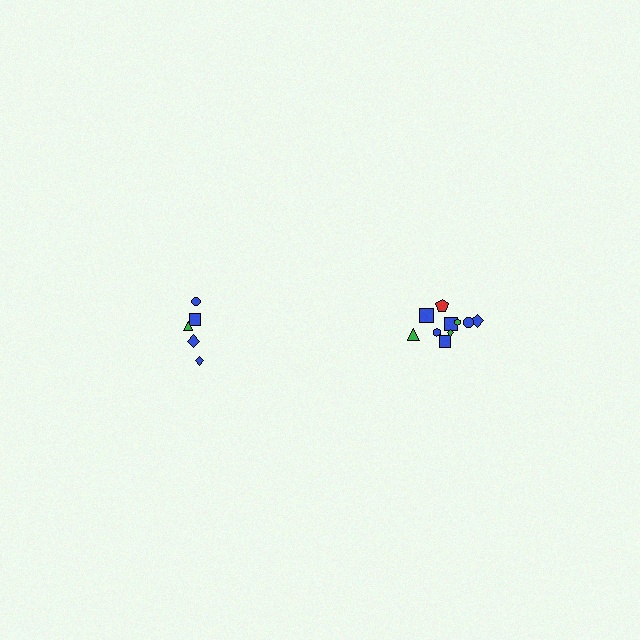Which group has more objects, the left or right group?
The right group.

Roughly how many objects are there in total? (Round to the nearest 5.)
Roughly 15 objects in total.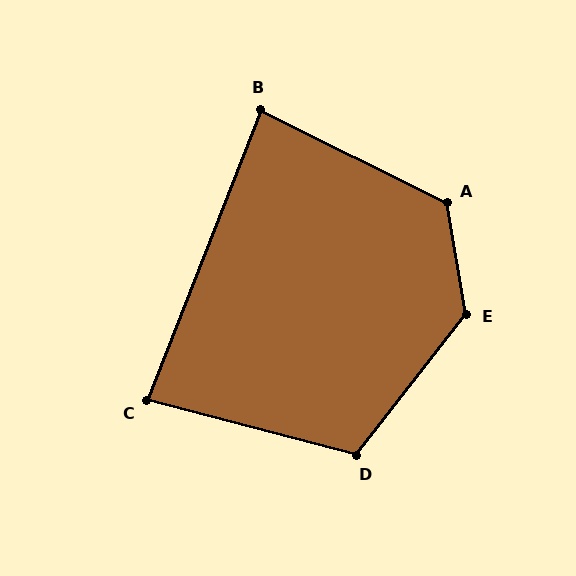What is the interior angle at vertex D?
Approximately 113 degrees (obtuse).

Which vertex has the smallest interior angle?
C, at approximately 83 degrees.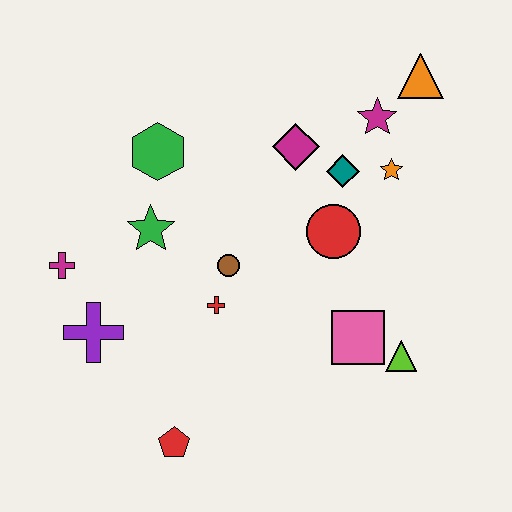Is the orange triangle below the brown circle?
No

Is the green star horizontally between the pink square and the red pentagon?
No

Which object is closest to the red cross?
The brown circle is closest to the red cross.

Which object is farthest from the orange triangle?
The red pentagon is farthest from the orange triangle.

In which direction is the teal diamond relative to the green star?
The teal diamond is to the right of the green star.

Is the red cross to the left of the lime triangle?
Yes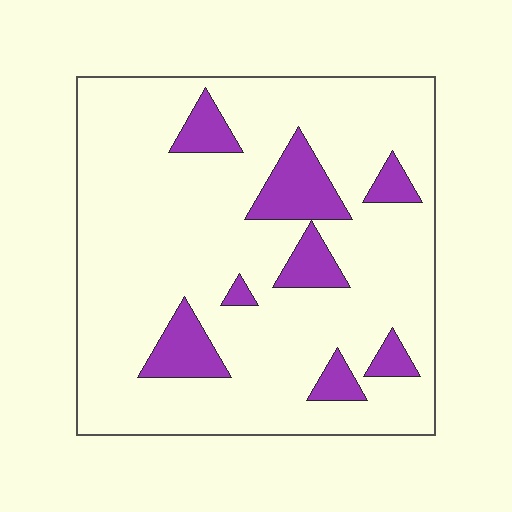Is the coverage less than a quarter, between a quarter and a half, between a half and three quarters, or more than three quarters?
Less than a quarter.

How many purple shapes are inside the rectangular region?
8.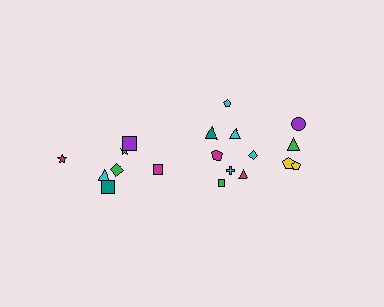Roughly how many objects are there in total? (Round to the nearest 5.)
Roughly 20 objects in total.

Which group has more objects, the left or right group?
The right group.